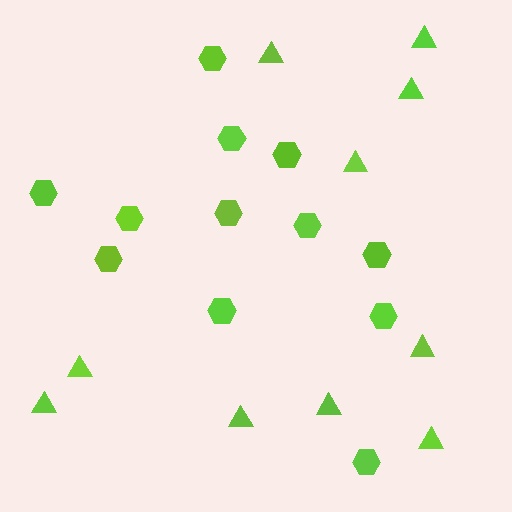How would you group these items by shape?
There are 2 groups: one group of triangles (10) and one group of hexagons (12).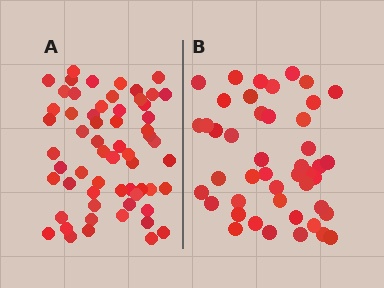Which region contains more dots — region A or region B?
Region A (the left region) has more dots.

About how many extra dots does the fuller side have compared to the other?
Region A has approximately 15 more dots than region B.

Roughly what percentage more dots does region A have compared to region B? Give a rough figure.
About 35% more.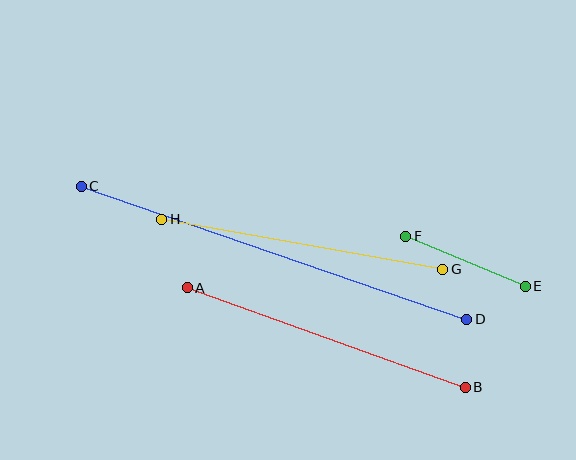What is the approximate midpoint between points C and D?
The midpoint is at approximately (274, 253) pixels.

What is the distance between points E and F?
The distance is approximately 129 pixels.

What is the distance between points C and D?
The distance is approximately 408 pixels.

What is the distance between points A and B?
The distance is approximately 295 pixels.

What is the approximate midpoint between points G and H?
The midpoint is at approximately (302, 244) pixels.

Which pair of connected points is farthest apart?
Points C and D are farthest apart.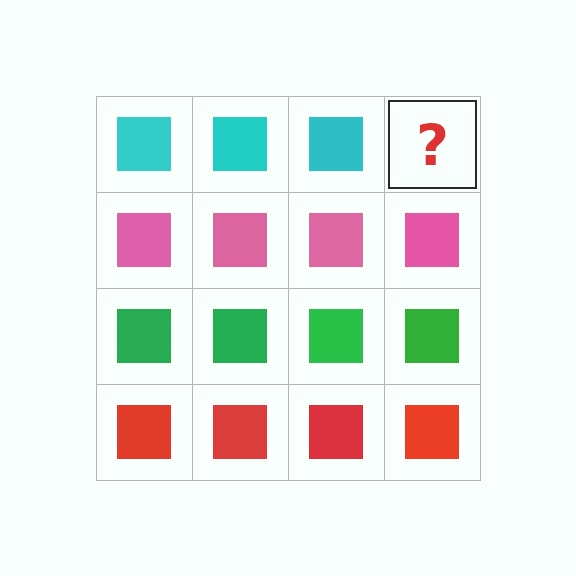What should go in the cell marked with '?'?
The missing cell should contain a cyan square.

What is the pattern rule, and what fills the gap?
The rule is that each row has a consistent color. The gap should be filled with a cyan square.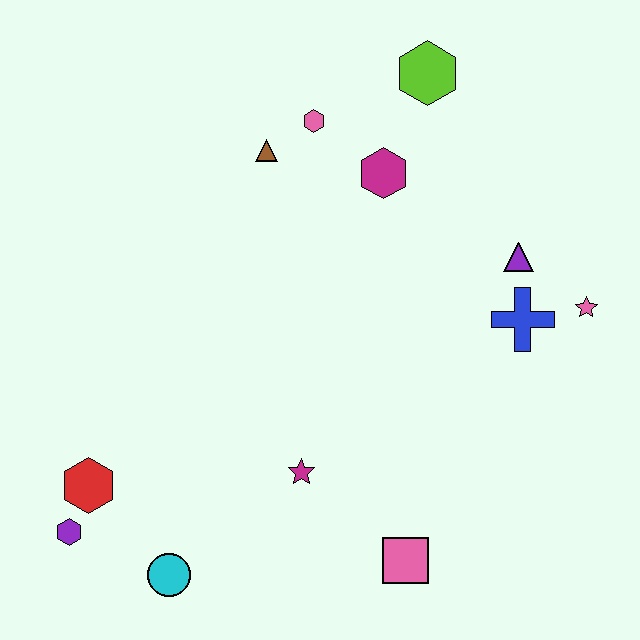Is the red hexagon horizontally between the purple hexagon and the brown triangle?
Yes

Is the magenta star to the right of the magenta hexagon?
No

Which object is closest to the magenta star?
The pink square is closest to the magenta star.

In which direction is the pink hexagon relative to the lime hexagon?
The pink hexagon is to the left of the lime hexagon.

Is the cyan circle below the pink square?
Yes